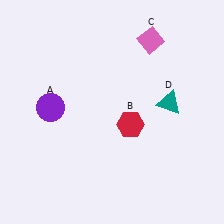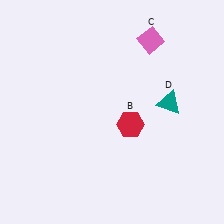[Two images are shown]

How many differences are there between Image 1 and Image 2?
There is 1 difference between the two images.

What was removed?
The purple circle (A) was removed in Image 2.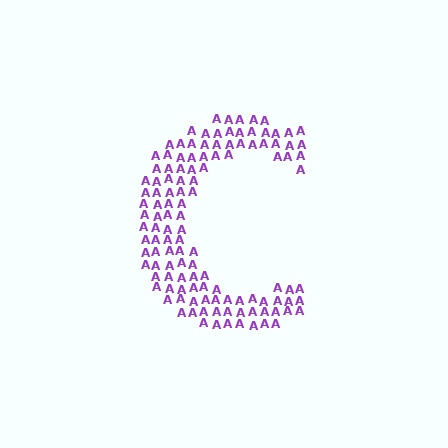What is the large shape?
The large shape is the letter C.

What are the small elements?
The small elements are letter A's.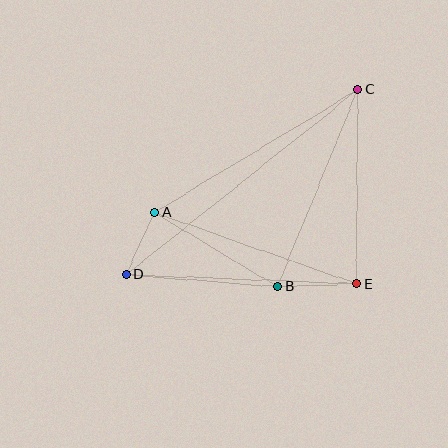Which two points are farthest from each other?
Points C and D are farthest from each other.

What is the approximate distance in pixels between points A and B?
The distance between A and B is approximately 144 pixels.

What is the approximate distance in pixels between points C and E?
The distance between C and E is approximately 195 pixels.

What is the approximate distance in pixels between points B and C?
The distance between B and C is approximately 213 pixels.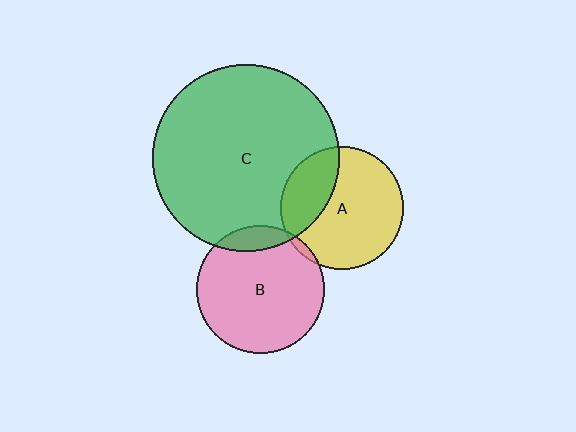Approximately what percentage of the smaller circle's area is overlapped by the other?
Approximately 30%.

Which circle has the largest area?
Circle C (green).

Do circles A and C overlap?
Yes.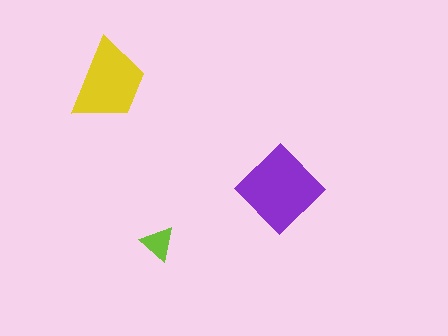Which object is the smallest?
The lime triangle.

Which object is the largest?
The purple diamond.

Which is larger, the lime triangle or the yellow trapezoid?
The yellow trapezoid.